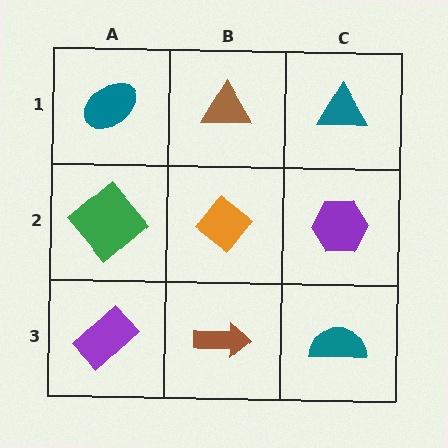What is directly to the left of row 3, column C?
A brown arrow.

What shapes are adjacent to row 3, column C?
A purple hexagon (row 2, column C), a brown arrow (row 3, column B).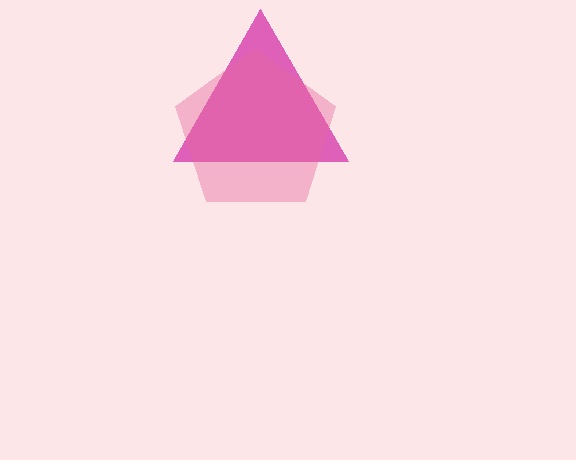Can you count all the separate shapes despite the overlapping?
Yes, there are 2 separate shapes.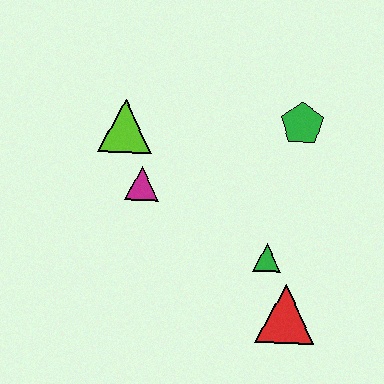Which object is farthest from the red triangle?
The lime triangle is farthest from the red triangle.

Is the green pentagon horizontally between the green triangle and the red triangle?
No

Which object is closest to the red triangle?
The green triangle is closest to the red triangle.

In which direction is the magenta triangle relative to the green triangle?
The magenta triangle is to the left of the green triangle.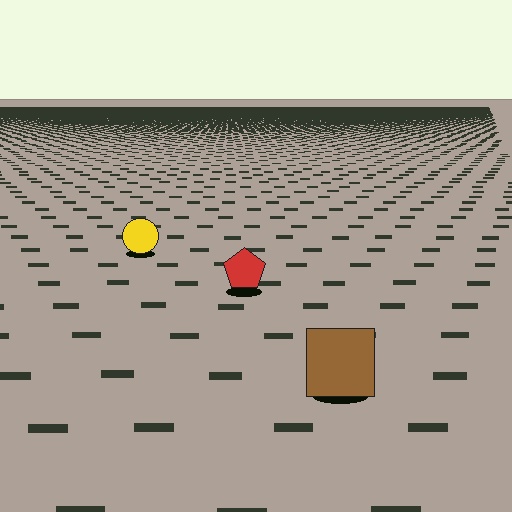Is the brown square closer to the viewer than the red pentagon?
Yes. The brown square is closer — you can tell from the texture gradient: the ground texture is coarser near it.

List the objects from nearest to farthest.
From nearest to farthest: the brown square, the red pentagon, the yellow circle.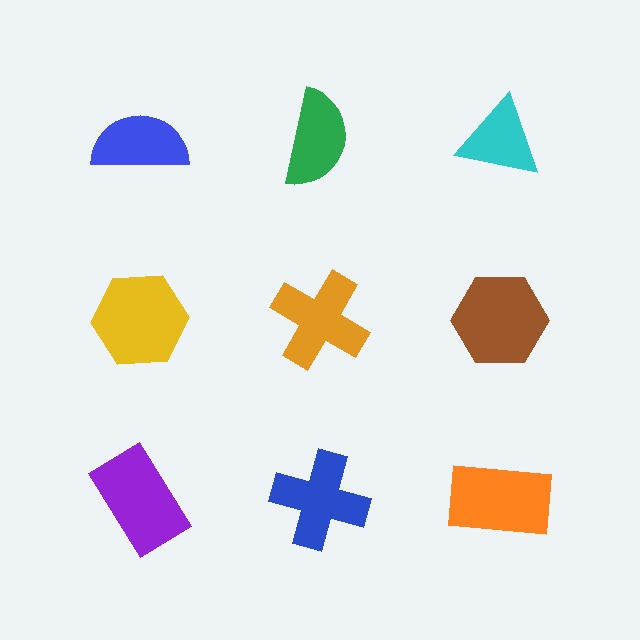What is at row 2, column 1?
A yellow hexagon.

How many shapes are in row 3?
3 shapes.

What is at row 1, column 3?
A cyan triangle.